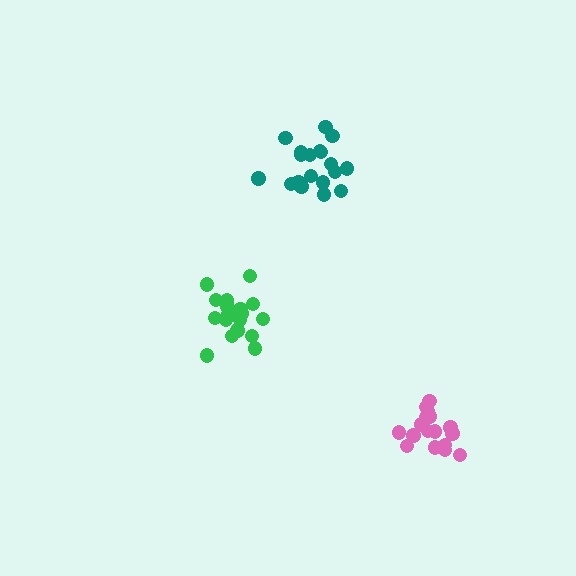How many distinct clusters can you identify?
There are 3 distinct clusters.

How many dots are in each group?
Group 1: 17 dots, Group 2: 20 dots, Group 3: 19 dots (56 total).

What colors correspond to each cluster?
The clusters are colored: pink, green, teal.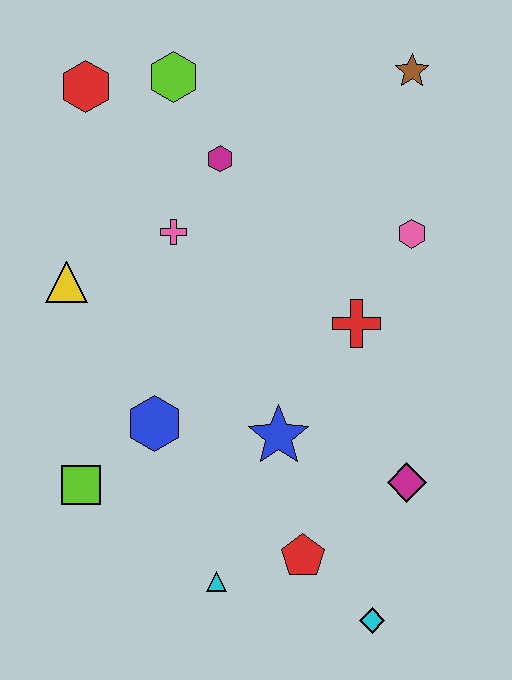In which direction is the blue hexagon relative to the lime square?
The blue hexagon is to the right of the lime square.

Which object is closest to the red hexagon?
The lime hexagon is closest to the red hexagon.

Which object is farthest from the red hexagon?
The cyan diamond is farthest from the red hexagon.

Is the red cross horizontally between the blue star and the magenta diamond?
Yes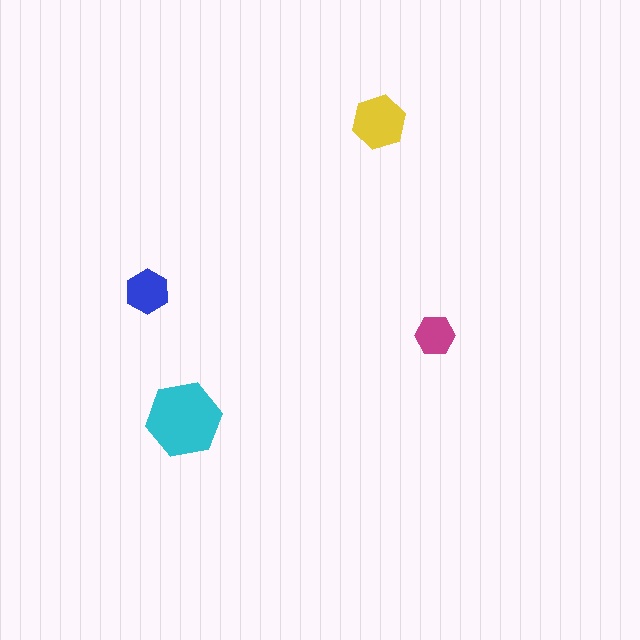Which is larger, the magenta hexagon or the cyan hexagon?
The cyan one.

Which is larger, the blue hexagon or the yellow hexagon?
The yellow one.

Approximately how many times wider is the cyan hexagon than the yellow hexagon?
About 1.5 times wider.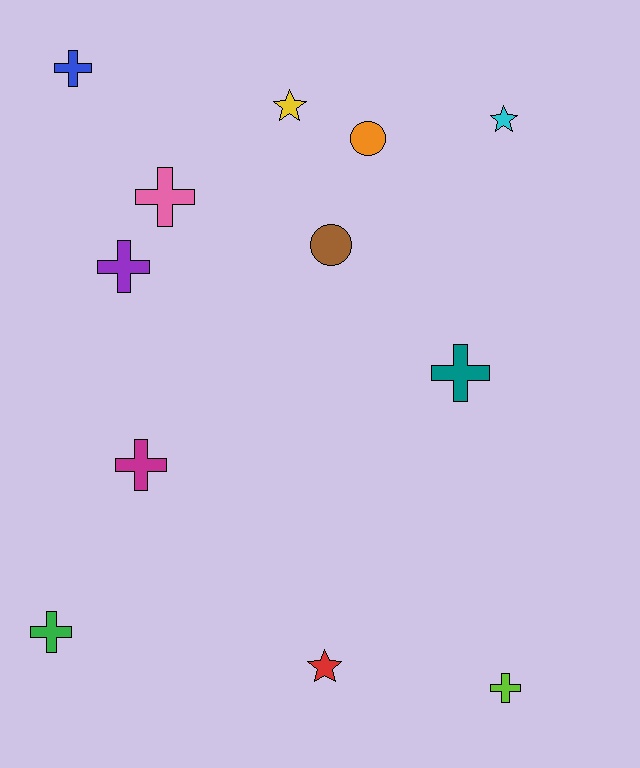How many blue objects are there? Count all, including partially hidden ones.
There is 1 blue object.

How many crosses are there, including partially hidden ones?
There are 7 crosses.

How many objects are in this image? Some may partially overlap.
There are 12 objects.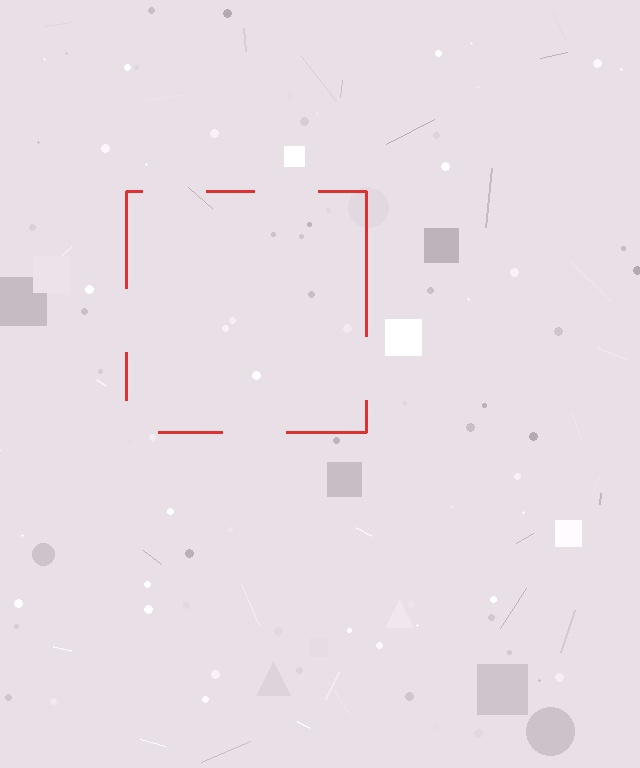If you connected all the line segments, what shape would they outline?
They would outline a square.